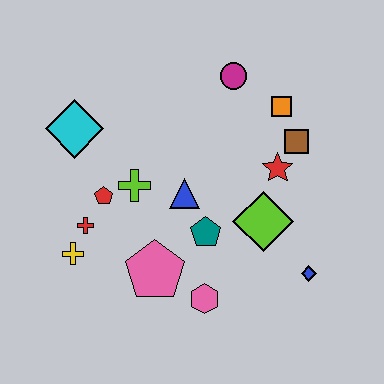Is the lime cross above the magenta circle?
No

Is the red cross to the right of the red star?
No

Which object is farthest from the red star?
The yellow cross is farthest from the red star.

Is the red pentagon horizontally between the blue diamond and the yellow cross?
Yes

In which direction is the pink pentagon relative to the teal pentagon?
The pink pentagon is to the left of the teal pentagon.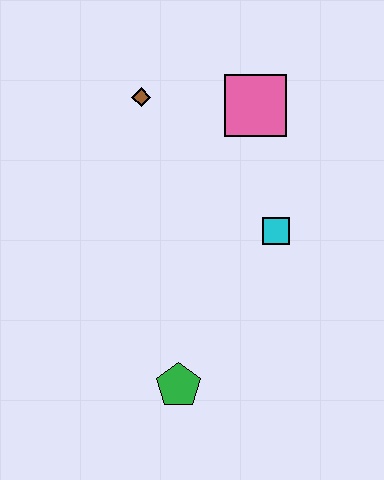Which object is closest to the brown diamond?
The pink square is closest to the brown diamond.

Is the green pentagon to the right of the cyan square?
No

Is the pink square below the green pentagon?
No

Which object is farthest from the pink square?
The green pentagon is farthest from the pink square.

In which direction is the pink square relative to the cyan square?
The pink square is above the cyan square.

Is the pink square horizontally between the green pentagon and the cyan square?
Yes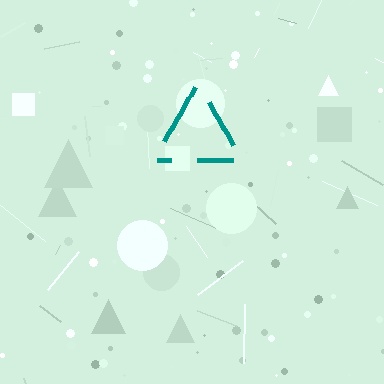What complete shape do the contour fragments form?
The contour fragments form a triangle.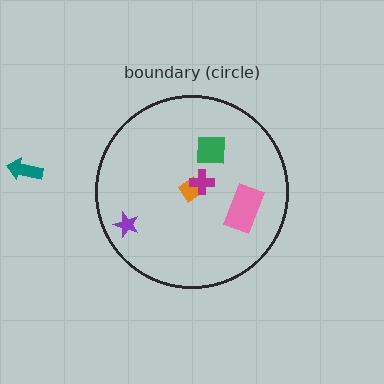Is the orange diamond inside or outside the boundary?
Inside.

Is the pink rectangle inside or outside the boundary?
Inside.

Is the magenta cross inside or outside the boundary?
Inside.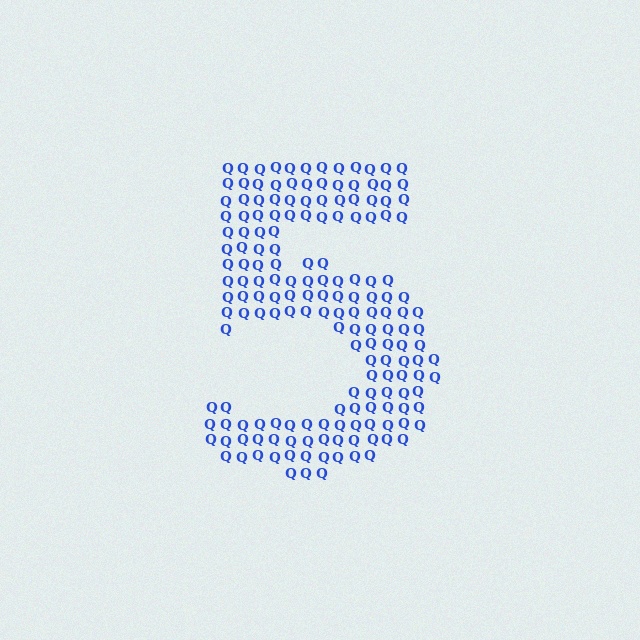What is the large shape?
The large shape is the digit 5.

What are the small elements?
The small elements are letter Q's.